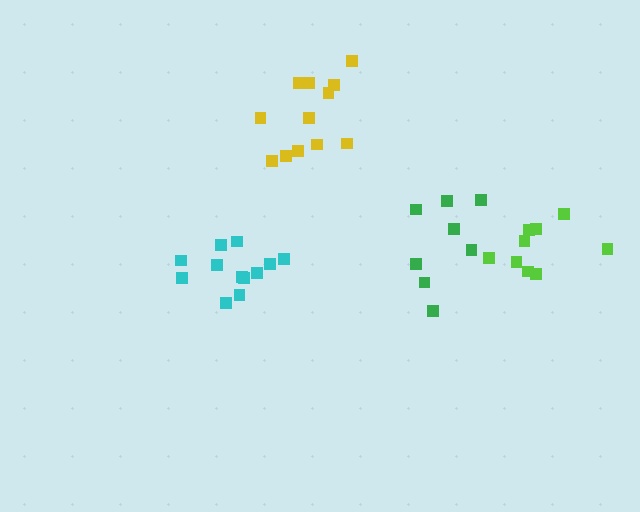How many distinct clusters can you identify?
There are 4 distinct clusters.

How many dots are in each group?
Group 1: 8 dots, Group 2: 12 dots, Group 3: 9 dots, Group 4: 12 dots (41 total).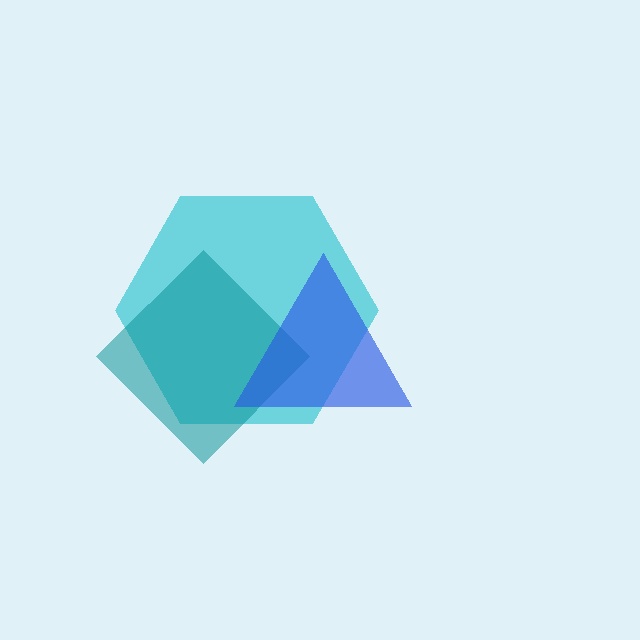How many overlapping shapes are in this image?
There are 3 overlapping shapes in the image.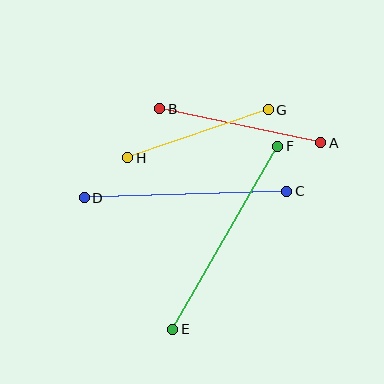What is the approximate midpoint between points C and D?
The midpoint is at approximately (186, 194) pixels.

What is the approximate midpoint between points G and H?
The midpoint is at approximately (198, 134) pixels.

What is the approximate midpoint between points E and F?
The midpoint is at approximately (225, 238) pixels.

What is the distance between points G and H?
The distance is approximately 148 pixels.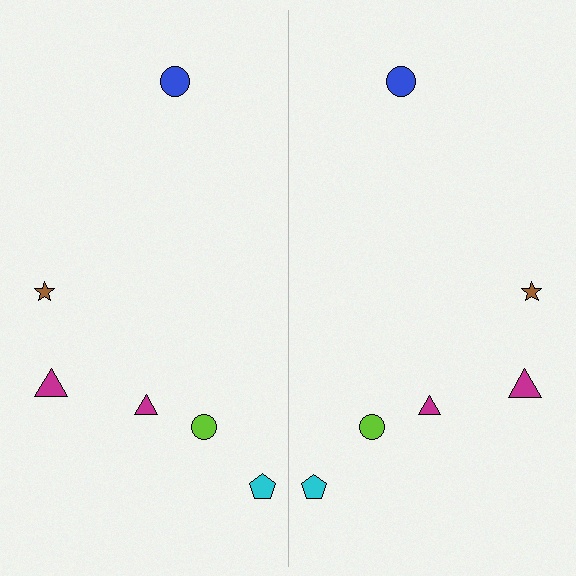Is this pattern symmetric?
Yes, this pattern has bilateral (reflection) symmetry.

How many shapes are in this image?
There are 12 shapes in this image.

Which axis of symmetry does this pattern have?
The pattern has a vertical axis of symmetry running through the center of the image.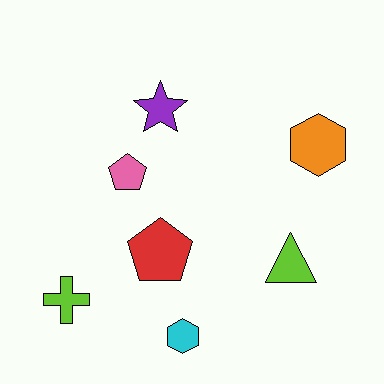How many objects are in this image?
There are 7 objects.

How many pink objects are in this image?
There is 1 pink object.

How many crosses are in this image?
There is 1 cross.